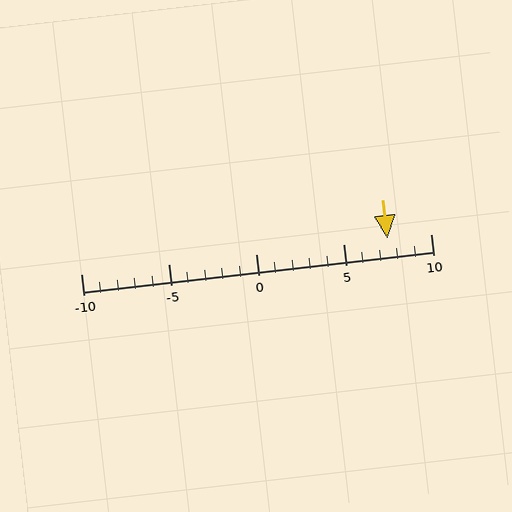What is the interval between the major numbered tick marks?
The major tick marks are spaced 5 units apart.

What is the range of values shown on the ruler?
The ruler shows values from -10 to 10.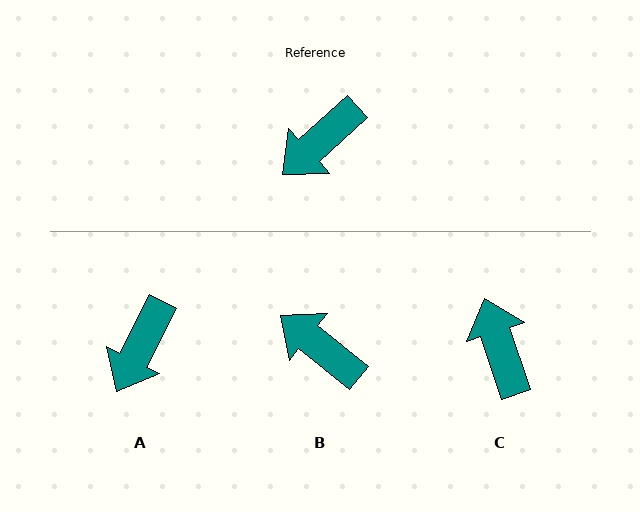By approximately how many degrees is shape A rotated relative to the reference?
Approximately 20 degrees counter-clockwise.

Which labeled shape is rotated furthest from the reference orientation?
C, about 114 degrees away.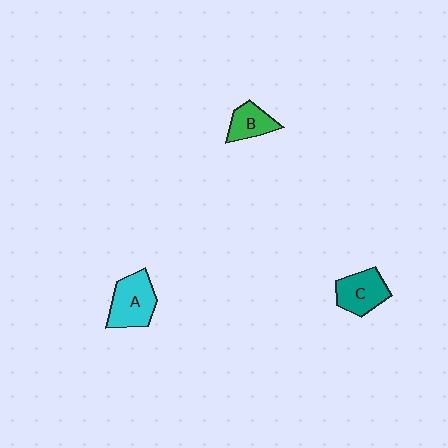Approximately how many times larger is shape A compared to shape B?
Approximately 1.6 times.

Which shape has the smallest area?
Shape B (green).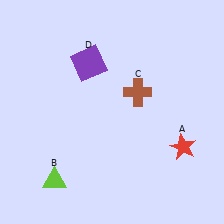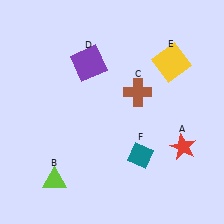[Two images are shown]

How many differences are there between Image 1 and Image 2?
There are 2 differences between the two images.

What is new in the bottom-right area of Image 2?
A teal diamond (F) was added in the bottom-right area of Image 2.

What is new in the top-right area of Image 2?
A yellow square (E) was added in the top-right area of Image 2.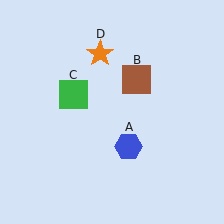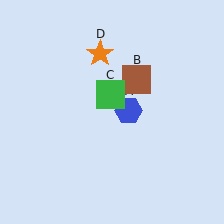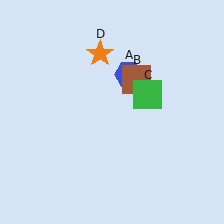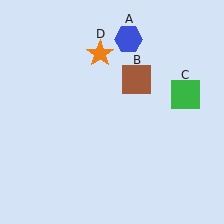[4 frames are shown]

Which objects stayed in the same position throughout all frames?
Brown square (object B) and orange star (object D) remained stationary.